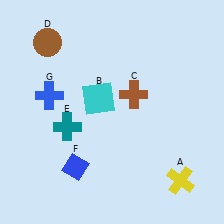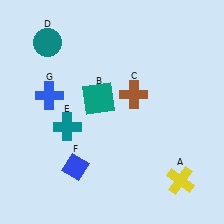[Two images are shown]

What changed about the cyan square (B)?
In Image 1, B is cyan. In Image 2, it changed to teal.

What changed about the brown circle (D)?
In Image 1, D is brown. In Image 2, it changed to teal.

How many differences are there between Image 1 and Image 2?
There are 2 differences between the two images.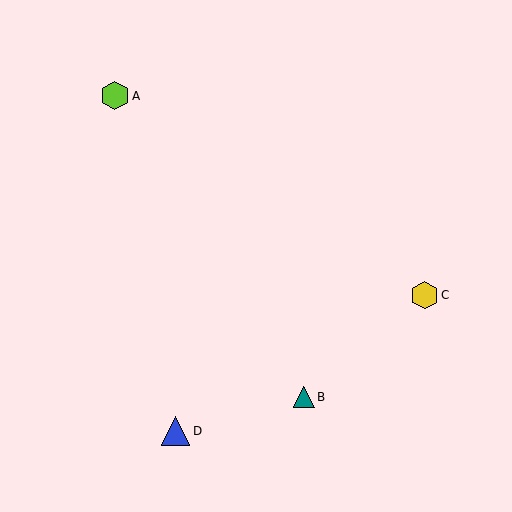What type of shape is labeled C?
Shape C is a yellow hexagon.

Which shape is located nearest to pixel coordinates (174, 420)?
The blue triangle (labeled D) at (175, 431) is nearest to that location.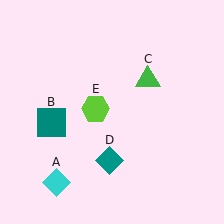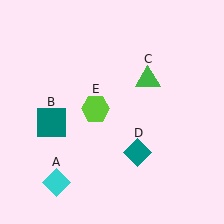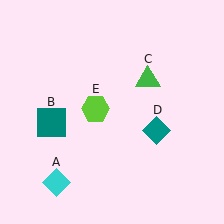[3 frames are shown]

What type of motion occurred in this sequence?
The teal diamond (object D) rotated counterclockwise around the center of the scene.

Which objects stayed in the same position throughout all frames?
Cyan diamond (object A) and teal square (object B) and green triangle (object C) and lime hexagon (object E) remained stationary.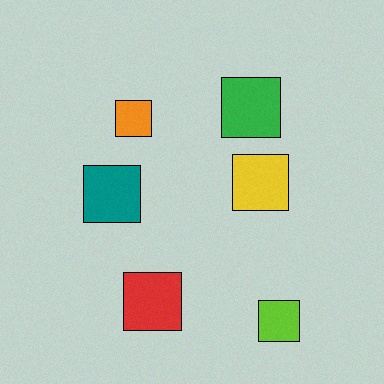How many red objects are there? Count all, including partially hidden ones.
There is 1 red object.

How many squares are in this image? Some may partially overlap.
There are 6 squares.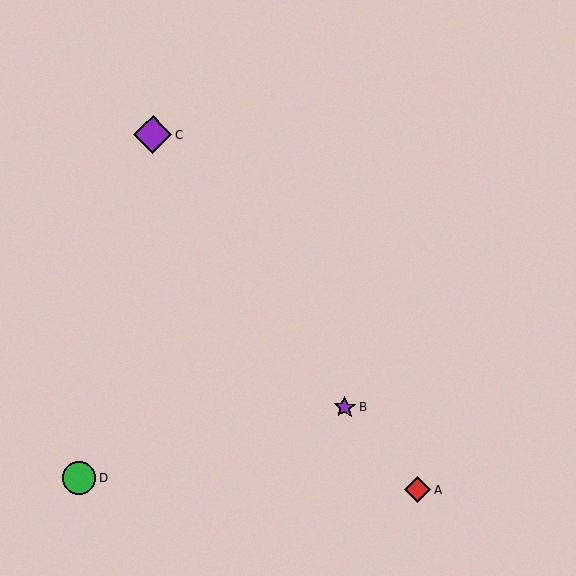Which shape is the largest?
The purple diamond (labeled C) is the largest.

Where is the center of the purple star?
The center of the purple star is at (345, 407).